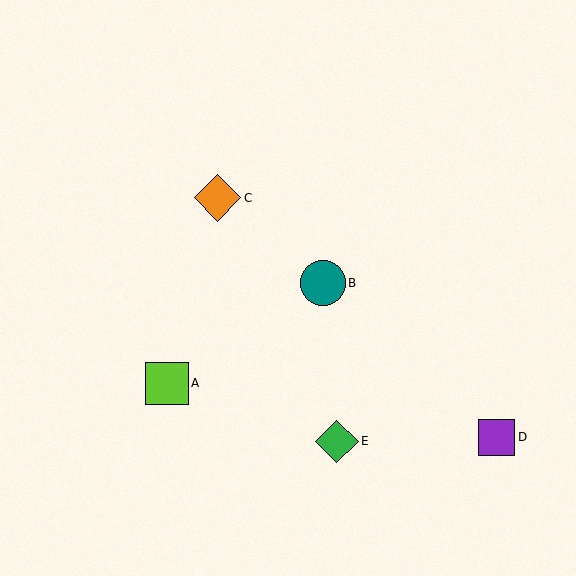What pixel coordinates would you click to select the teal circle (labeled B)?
Click at (323, 283) to select the teal circle B.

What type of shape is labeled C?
Shape C is an orange diamond.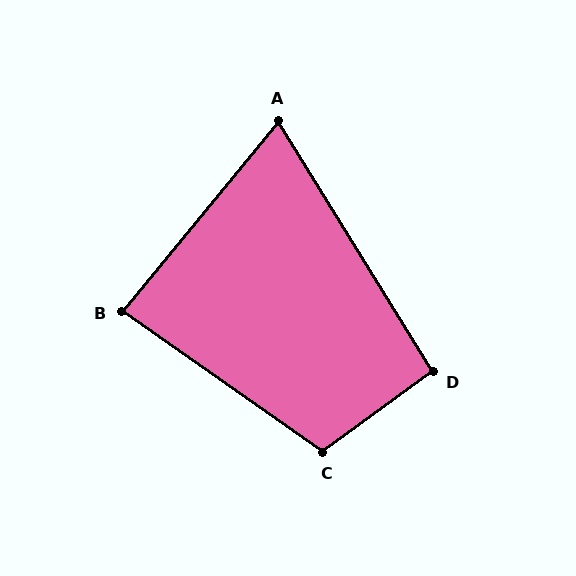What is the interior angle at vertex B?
Approximately 86 degrees (approximately right).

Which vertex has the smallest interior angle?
A, at approximately 71 degrees.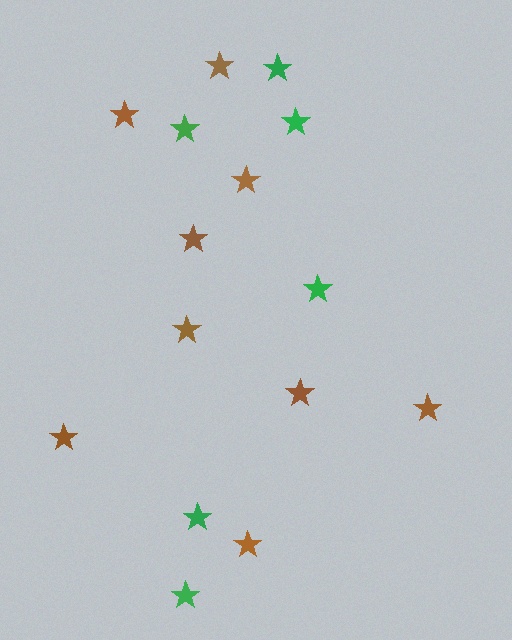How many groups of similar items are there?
There are 2 groups: one group of brown stars (9) and one group of green stars (6).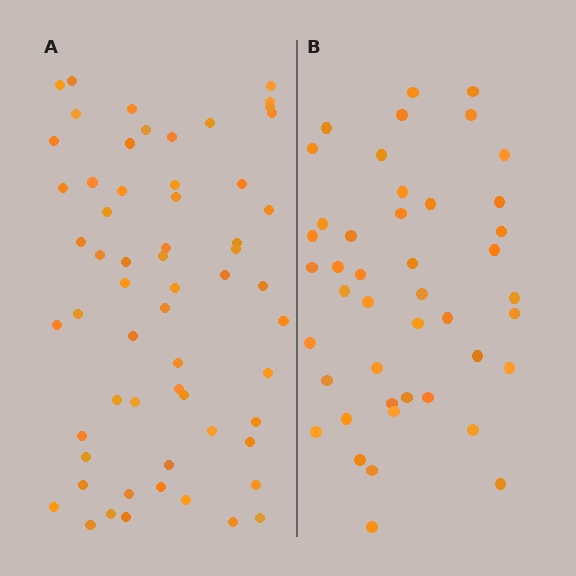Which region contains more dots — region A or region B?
Region A (the left region) has more dots.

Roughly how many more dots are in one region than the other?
Region A has approximately 15 more dots than region B.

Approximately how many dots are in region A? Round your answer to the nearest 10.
About 60 dots.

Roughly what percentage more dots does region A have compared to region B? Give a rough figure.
About 35% more.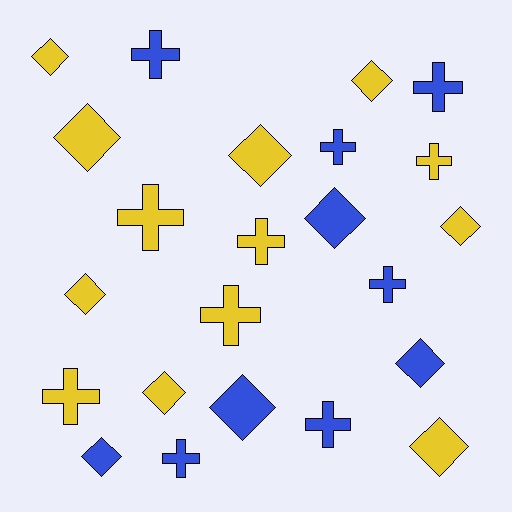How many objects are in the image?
There are 23 objects.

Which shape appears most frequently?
Diamond, with 12 objects.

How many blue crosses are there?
There are 6 blue crosses.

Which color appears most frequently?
Yellow, with 13 objects.